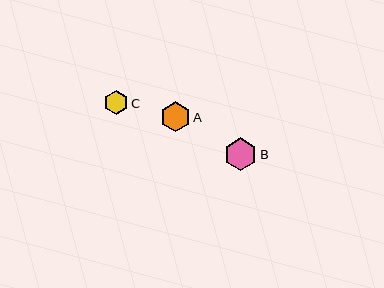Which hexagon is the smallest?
Hexagon C is the smallest with a size of approximately 24 pixels.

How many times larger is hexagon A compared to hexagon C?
Hexagon A is approximately 1.2 times the size of hexagon C.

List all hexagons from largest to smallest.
From largest to smallest: B, A, C.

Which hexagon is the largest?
Hexagon B is the largest with a size of approximately 32 pixels.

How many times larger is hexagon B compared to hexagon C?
Hexagon B is approximately 1.3 times the size of hexagon C.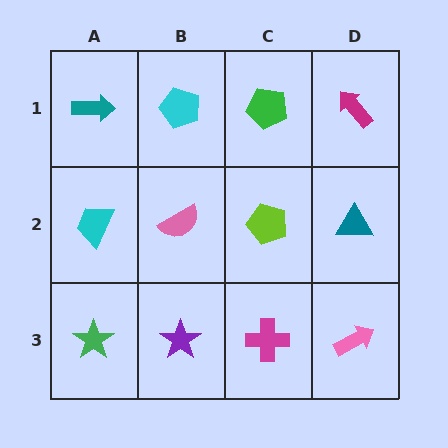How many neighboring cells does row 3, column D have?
2.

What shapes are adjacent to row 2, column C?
A green pentagon (row 1, column C), a magenta cross (row 3, column C), a pink semicircle (row 2, column B), a teal triangle (row 2, column D).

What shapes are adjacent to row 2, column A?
A teal arrow (row 1, column A), a green star (row 3, column A), a pink semicircle (row 2, column B).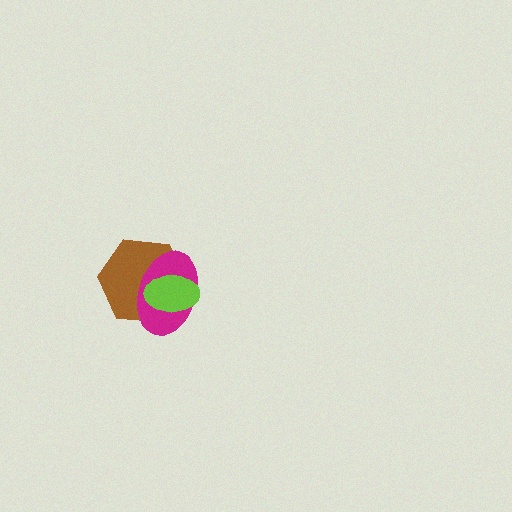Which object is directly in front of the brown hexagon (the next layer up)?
The magenta ellipse is directly in front of the brown hexagon.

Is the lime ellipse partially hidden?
No, no other shape covers it.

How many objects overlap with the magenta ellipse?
2 objects overlap with the magenta ellipse.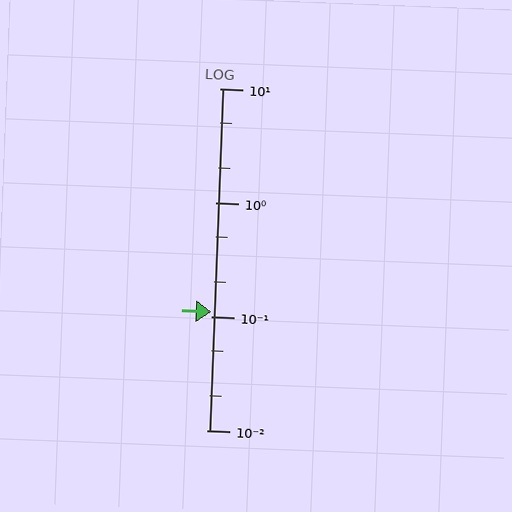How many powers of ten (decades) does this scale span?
The scale spans 3 decades, from 0.01 to 10.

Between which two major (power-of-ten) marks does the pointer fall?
The pointer is between 0.1 and 1.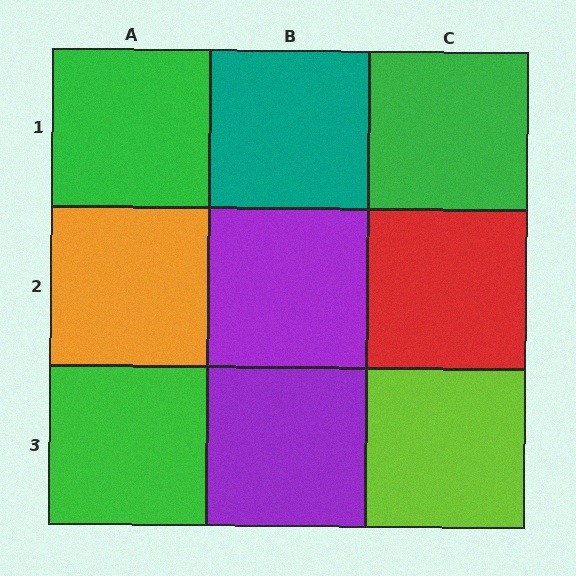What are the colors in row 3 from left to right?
Green, purple, lime.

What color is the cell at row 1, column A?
Green.